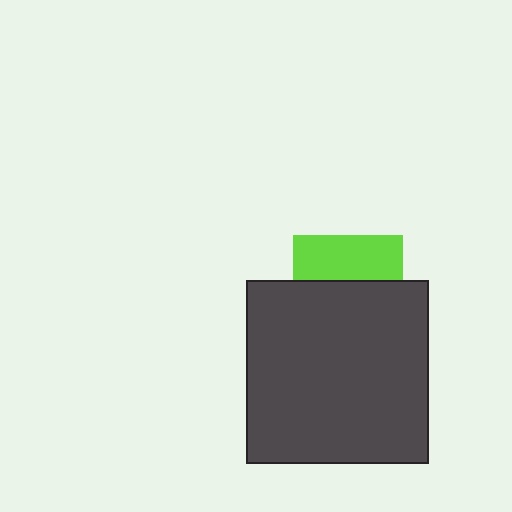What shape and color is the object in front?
The object in front is a dark gray square.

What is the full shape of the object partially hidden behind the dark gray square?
The partially hidden object is a lime square.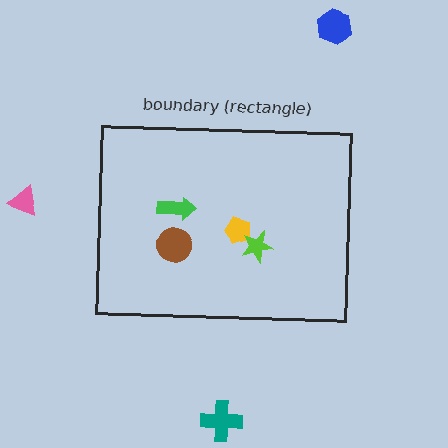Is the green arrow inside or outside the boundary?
Inside.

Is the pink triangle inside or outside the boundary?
Outside.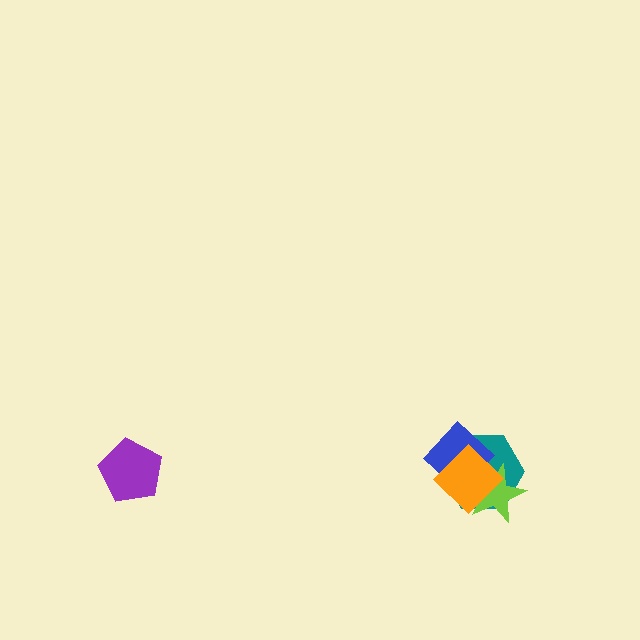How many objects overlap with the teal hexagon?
3 objects overlap with the teal hexagon.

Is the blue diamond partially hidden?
Yes, it is partially covered by another shape.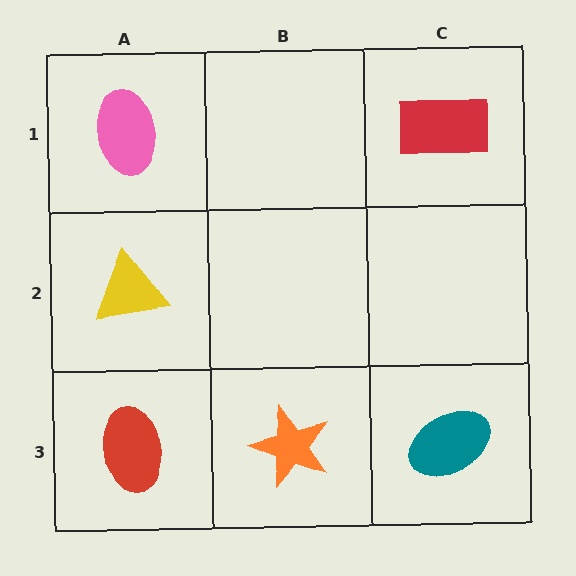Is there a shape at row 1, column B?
No, that cell is empty.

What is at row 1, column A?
A pink ellipse.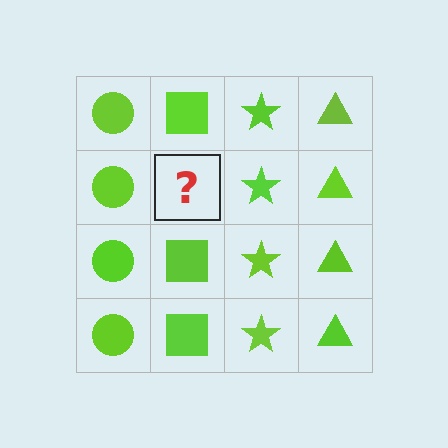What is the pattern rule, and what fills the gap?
The rule is that each column has a consistent shape. The gap should be filled with a lime square.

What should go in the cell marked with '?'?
The missing cell should contain a lime square.